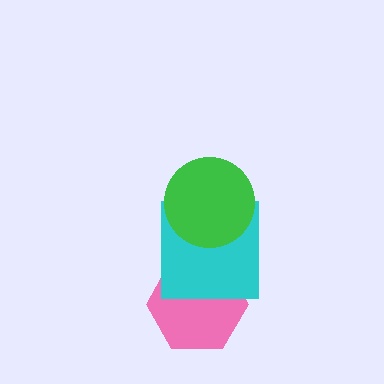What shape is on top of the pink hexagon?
The cyan square is on top of the pink hexagon.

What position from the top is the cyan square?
The cyan square is 2nd from the top.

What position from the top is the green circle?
The green circle is 1st from the top.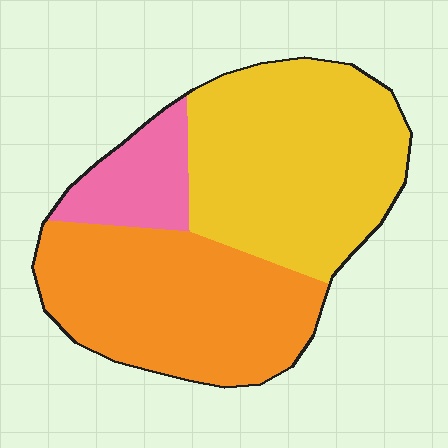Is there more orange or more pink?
Orange.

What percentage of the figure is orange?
Orange covers about 40% of the figure.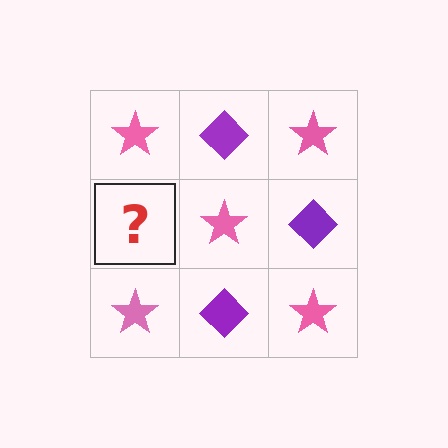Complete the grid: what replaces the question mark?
The question mark should be replaced with a purple diamond.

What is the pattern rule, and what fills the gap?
The rule is that it alternates pink star and purple diamond in a checkerboard pattern. The gap should be filled with a purple diamond.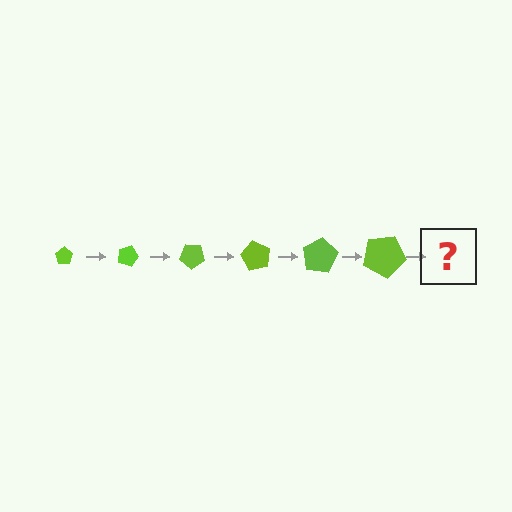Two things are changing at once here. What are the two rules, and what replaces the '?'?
The two rules are that the pentagon grows larger each step and it rotates 20 degrees each step. The '?' should be a pentagon, larger than the previous one and rotated 120 degrees from the start.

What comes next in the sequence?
The next element should be a pentagon, larger than the previous one and rotated 120 degrees from the start.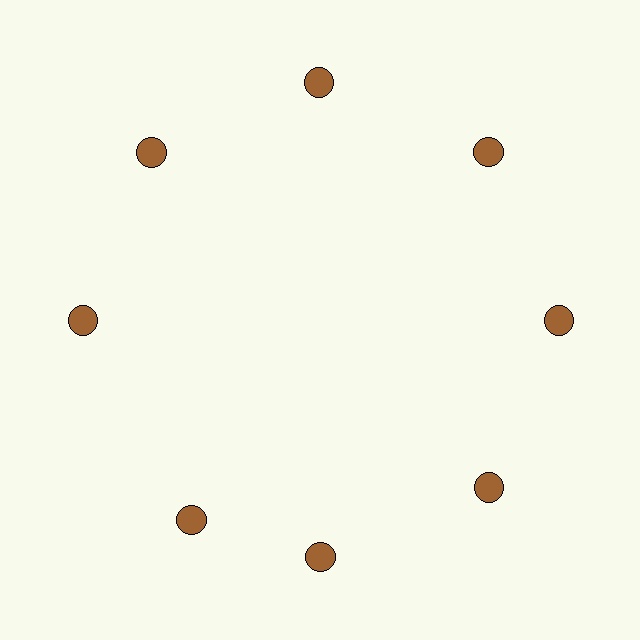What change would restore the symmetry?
The symmetry would be restored by rotating it back into even spacing with its neighbors so that all 8 circles sit at equal angles and equal distance from the center.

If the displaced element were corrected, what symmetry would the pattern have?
It would have 8-fold rotational symmetry — the pattern would map onto itself every 45 degrees.